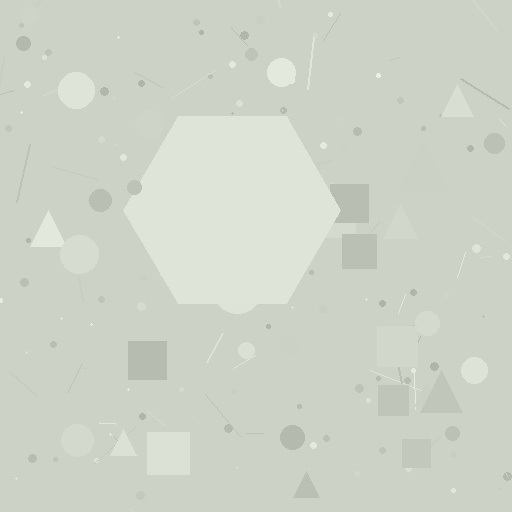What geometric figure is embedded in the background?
A hexagon is embedded in the background.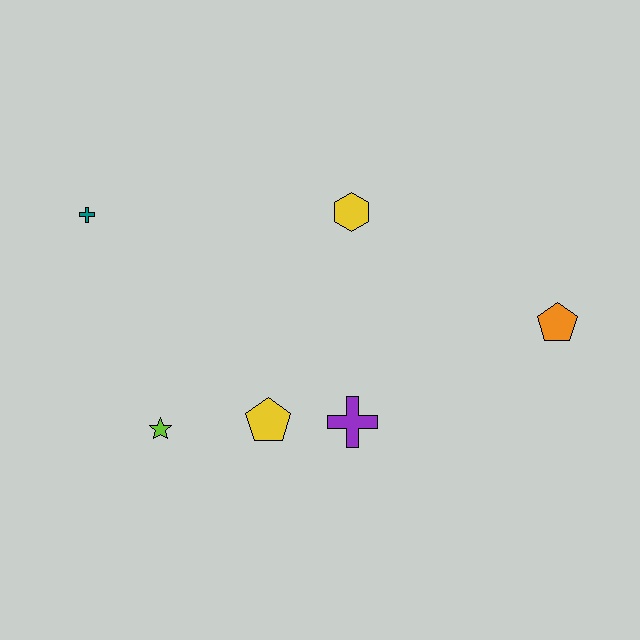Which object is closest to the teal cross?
The lime star is closest to the teal cross.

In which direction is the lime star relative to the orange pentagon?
The lime star is to the left of the orange pentagon.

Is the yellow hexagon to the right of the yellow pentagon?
Yes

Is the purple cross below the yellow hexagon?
Yes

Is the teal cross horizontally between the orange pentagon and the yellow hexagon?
No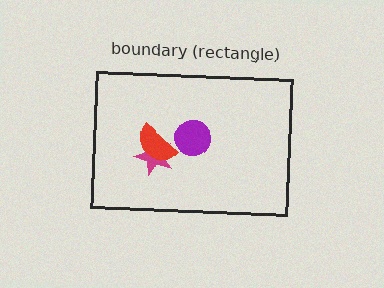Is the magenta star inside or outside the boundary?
Inside.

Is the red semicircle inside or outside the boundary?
Inside.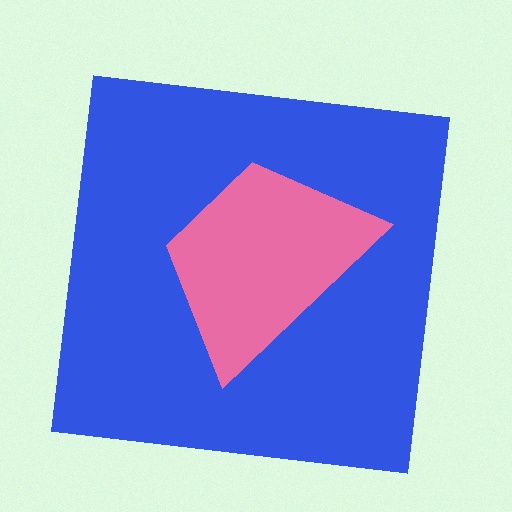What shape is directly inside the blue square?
The pink trapezoid.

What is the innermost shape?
The pink trapezoid.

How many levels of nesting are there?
2.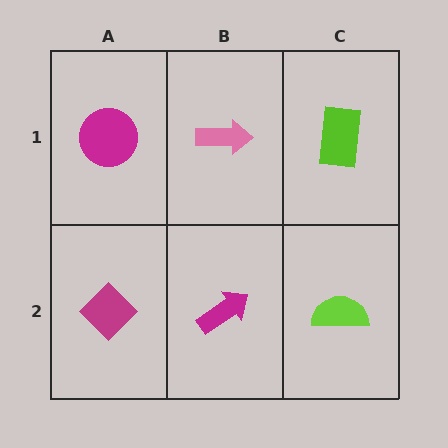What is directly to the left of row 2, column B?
A magenta diamond.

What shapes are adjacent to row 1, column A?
A magenta diamond (row 2, column A), a pink arrow (row 1, column B).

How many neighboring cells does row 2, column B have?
3.